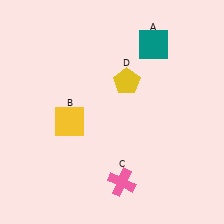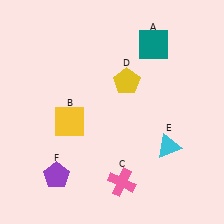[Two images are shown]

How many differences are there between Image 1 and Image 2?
There are 2 differences between the two images.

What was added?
A cyan triangle (E), a purple pentagon (F) were added in Image 2.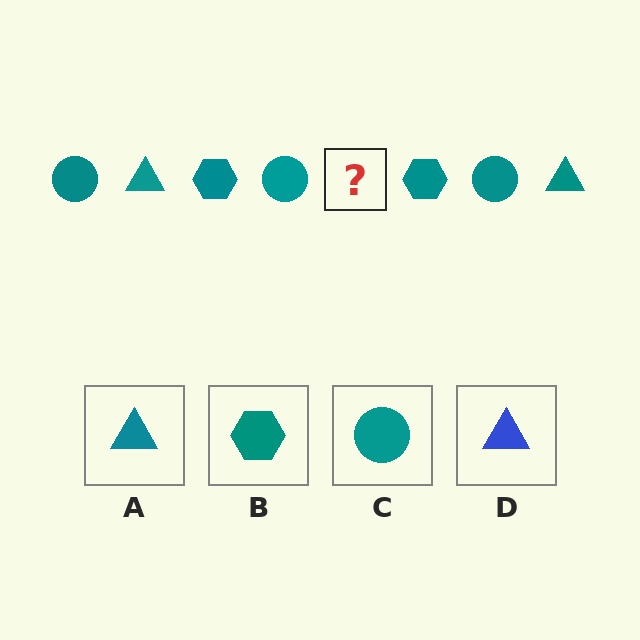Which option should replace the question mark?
Option A.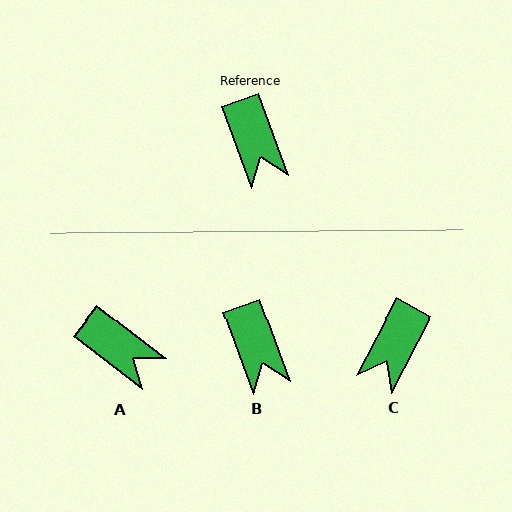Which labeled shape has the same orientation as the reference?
B.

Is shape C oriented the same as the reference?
No, it is off by about 47 degrees.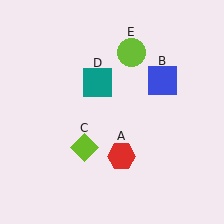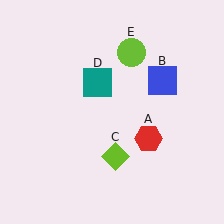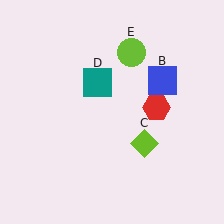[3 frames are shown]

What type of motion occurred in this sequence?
The red hexagon (object A), lime diamond (object C) rotated counterclockwise around the center of the scene.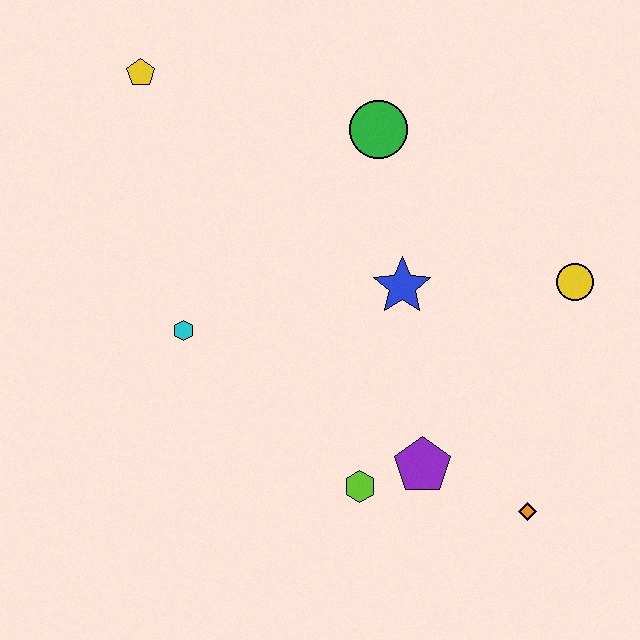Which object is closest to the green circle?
The blue star is closest to the green circle.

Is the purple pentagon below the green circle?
Yes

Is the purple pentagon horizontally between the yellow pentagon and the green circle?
No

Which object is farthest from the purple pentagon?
The yellow pentagon is farthest from the purple pentagon.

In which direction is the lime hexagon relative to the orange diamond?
The lime hexagon is to the left of the orange diamond.